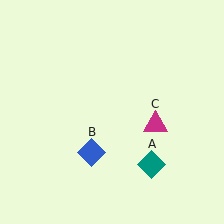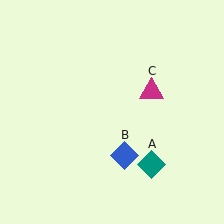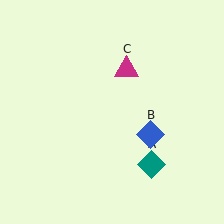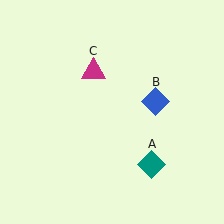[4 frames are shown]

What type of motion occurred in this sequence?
The blue diamond (object B), magenta triangle (object C) rotated counterclockwise around the center of the scene.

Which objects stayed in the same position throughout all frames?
Teal diamond (object A) remained stationary.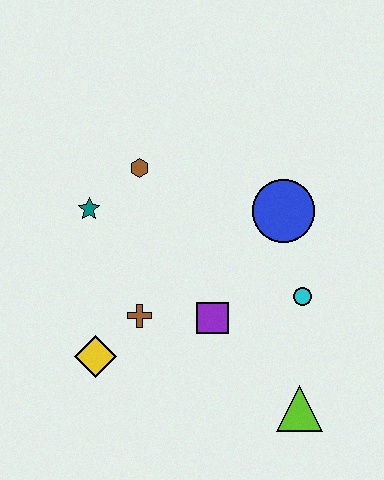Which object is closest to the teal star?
The brown hexagon is closest to the teal star.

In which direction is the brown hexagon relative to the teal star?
The brown hexagon is to the right of the teal star.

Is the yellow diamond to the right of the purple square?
No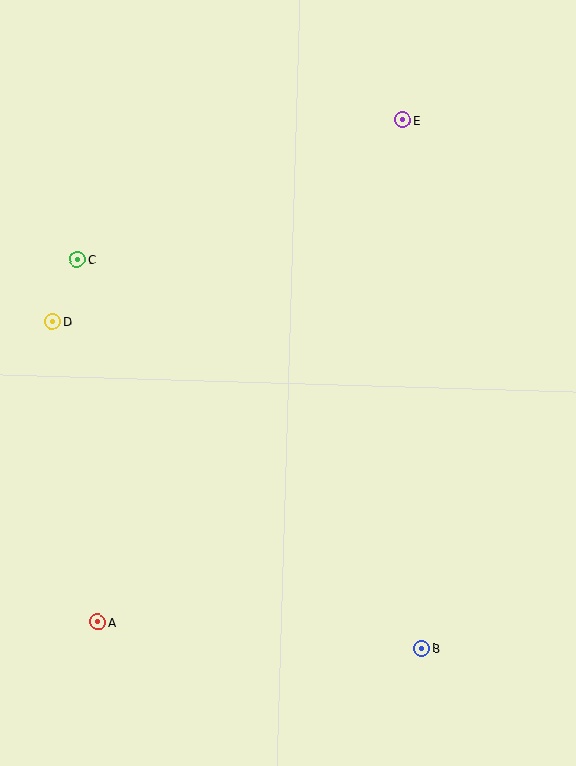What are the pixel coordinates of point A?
Point A is at (98, 622).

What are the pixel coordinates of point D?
Point D is at (52, 322).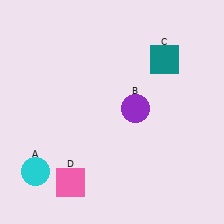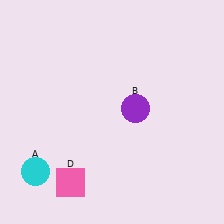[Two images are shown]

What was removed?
The teal square (C) was removed in Image 2.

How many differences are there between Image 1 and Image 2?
There is 1 difference between the two images.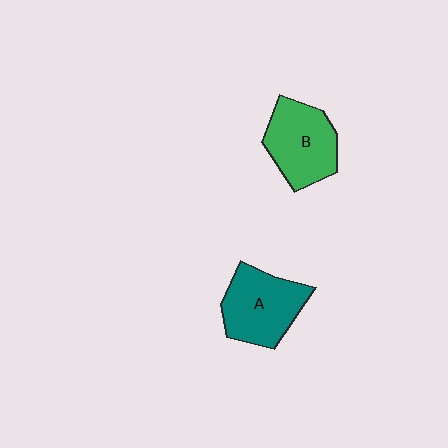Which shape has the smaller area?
Shape B (green).